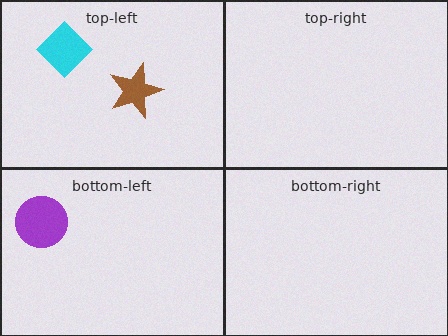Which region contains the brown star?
The top-left region.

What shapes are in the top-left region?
The brown star, the cyan diamond.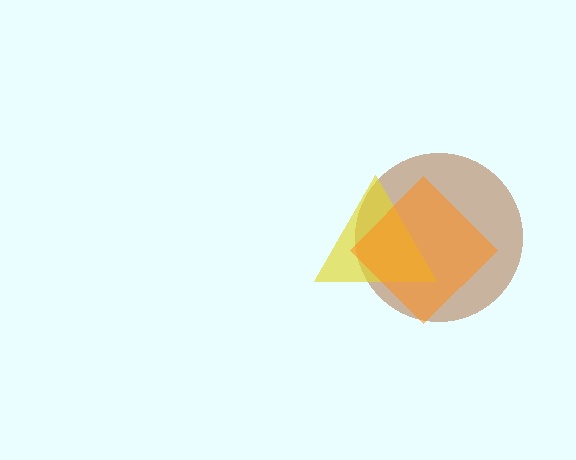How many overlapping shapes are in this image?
There are 3 overlapping shapes in the image.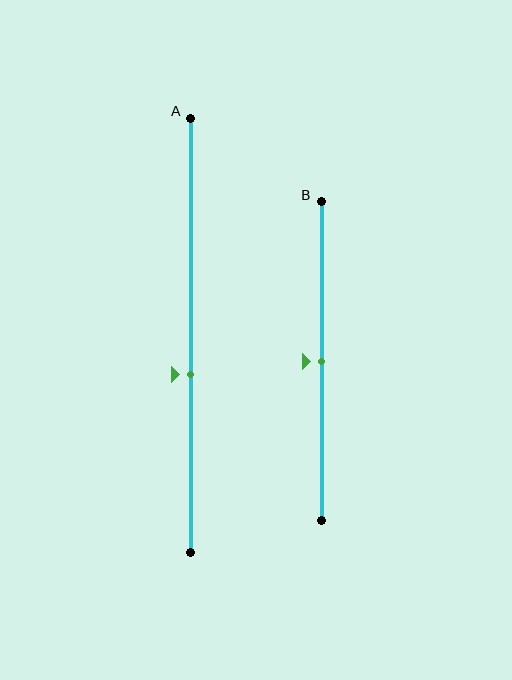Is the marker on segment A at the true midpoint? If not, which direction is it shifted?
No, the marker on segment A is shifted downward by about 9% of the segment length.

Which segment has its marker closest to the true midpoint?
Segment B has its marker closest to the true midpoint.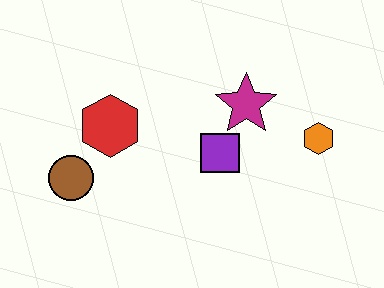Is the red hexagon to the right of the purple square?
No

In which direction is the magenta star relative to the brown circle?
The magenta star is to the right of the brown circle.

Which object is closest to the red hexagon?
The brown circle is closest to the red hexagon.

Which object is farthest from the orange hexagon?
The brown circle is farthest from the orange hexagon.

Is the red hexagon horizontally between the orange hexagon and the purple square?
No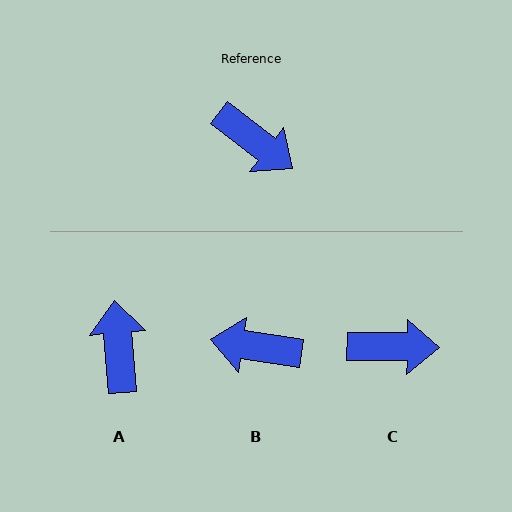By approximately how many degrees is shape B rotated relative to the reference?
Approximately 151 degrees clockwise.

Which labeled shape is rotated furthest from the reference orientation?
B, about 151 degrees away.